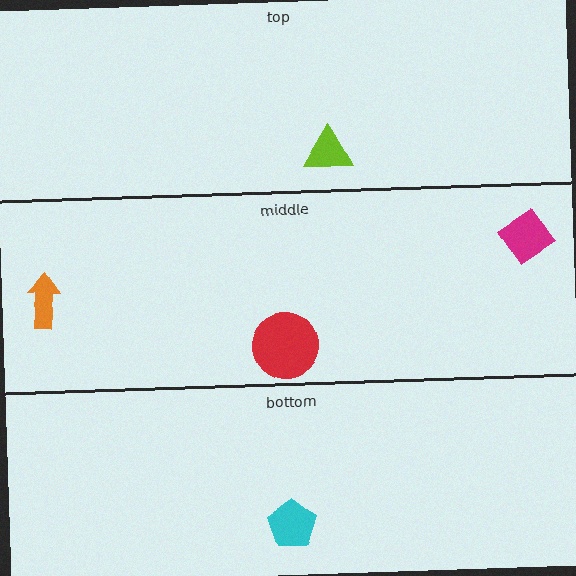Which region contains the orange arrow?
The middle region.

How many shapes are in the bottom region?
1.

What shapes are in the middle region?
The orange arrow, the red circle, the magenta diamond.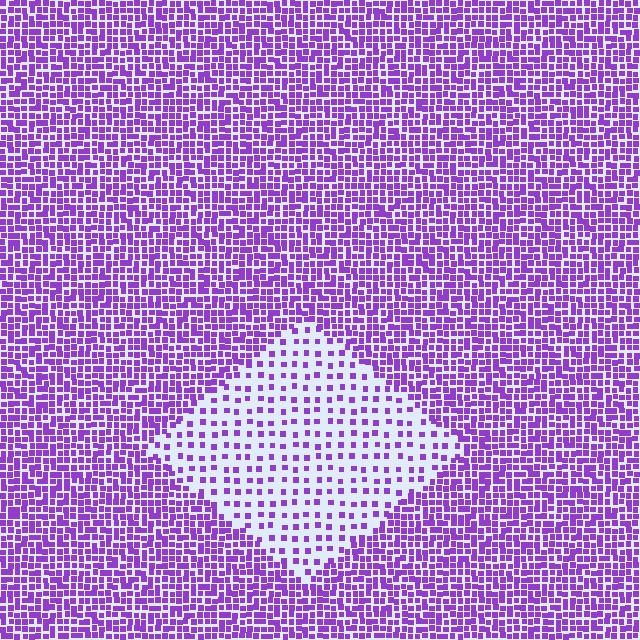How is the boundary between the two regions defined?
The boundary is defined by a change in element density (approximately 2.7x ratio). All elements are the same color, size, and shape.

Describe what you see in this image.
The image contains small purple elements arranged at two different densities. A diamond-shaped region is visible where the elements are less densely packed than the surrounding area.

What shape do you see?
I see a diamond.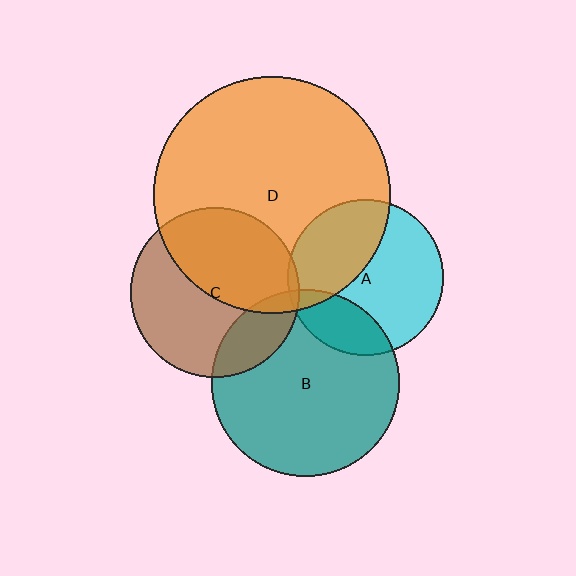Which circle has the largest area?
Circle D (orange).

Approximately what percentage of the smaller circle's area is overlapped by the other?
Approximately 5%.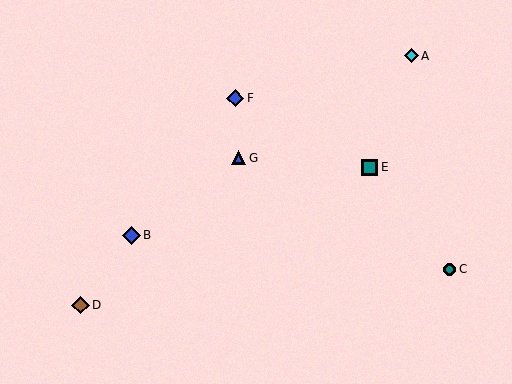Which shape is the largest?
The blue diamond (labeled B) is the largest.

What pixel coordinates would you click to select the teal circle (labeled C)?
Click at (450, 269) to select the teal circle C.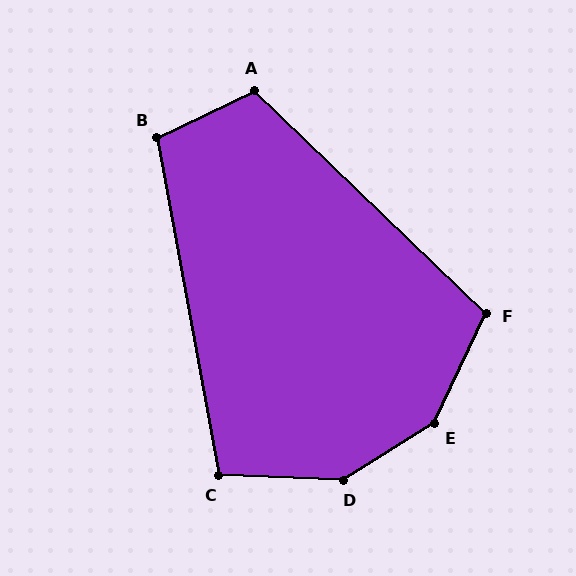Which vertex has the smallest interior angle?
C, at approximately 103 degrees.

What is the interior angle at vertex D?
Approximately 146 degrees (obtuse).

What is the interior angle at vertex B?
Approximately 105 degrees (obtuse).